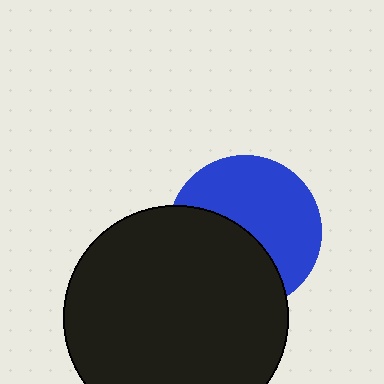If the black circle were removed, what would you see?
You would see the complete blue circle.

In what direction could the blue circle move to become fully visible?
The blue circle could move up. That would shift it out from behind the black circle entirely.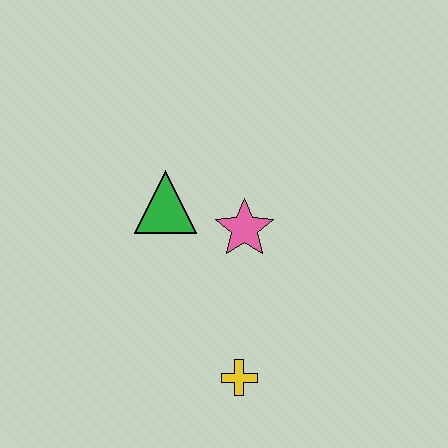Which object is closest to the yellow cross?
The pink star is closest to the yellow cross.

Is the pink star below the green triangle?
Yes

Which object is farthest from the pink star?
The yellow cross is farthest from the pink star.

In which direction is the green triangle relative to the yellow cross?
The green triangle is above the yellow cross.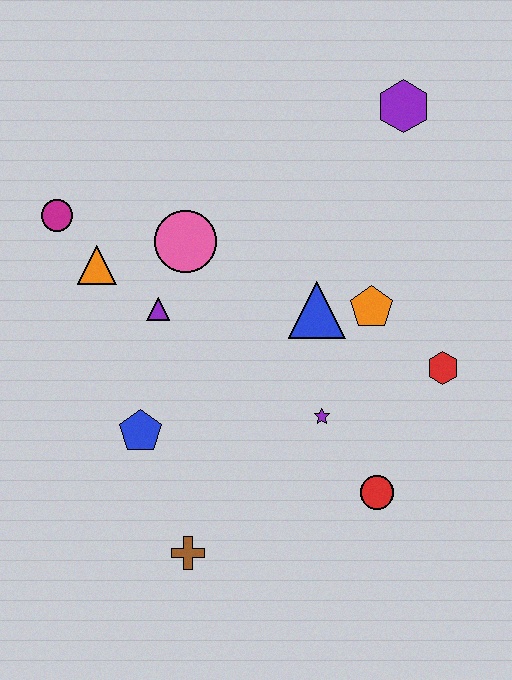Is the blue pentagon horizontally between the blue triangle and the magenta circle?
Yes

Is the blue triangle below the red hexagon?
No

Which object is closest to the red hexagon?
The orange pentagon is closest to the red hexagon.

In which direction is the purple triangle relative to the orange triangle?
The purple triangle is to the right of the orange triangle.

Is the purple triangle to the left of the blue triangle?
Yes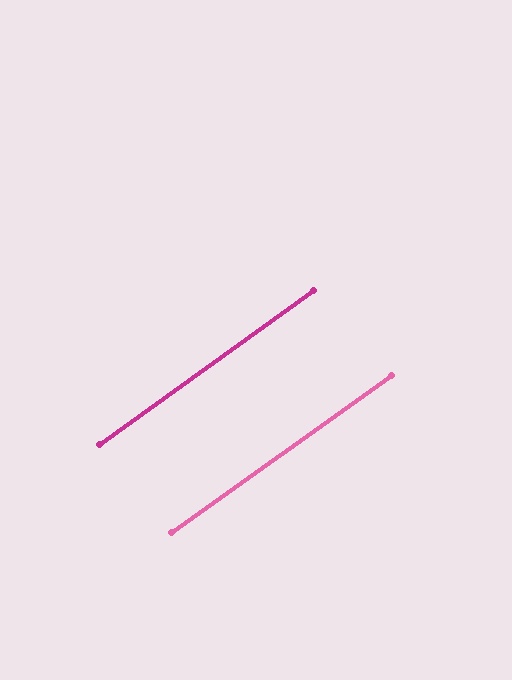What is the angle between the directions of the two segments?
Approximately 0 degrees.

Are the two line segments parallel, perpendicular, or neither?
Parallel — their directions differ by only 0.2°.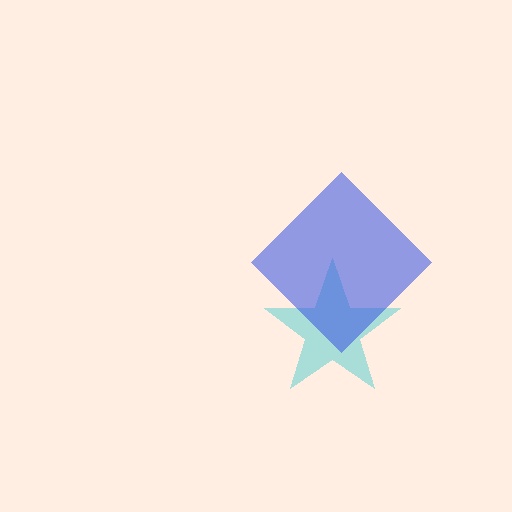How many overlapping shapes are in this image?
There are 2 overlapping shapes in the image.